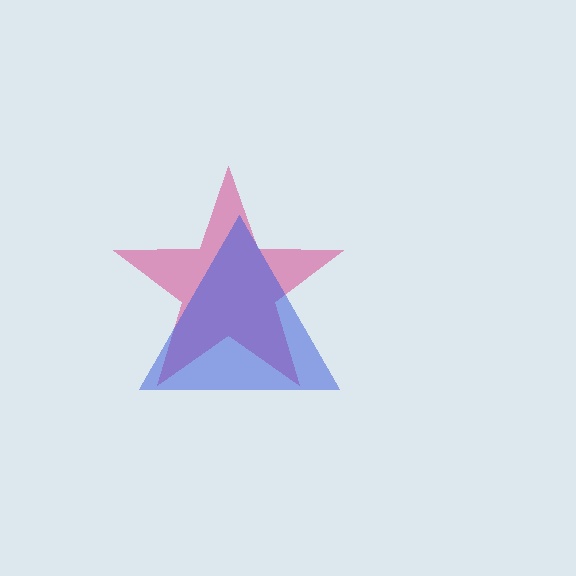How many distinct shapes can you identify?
There are 2 distinct shapes: a pink star, a blue triangle.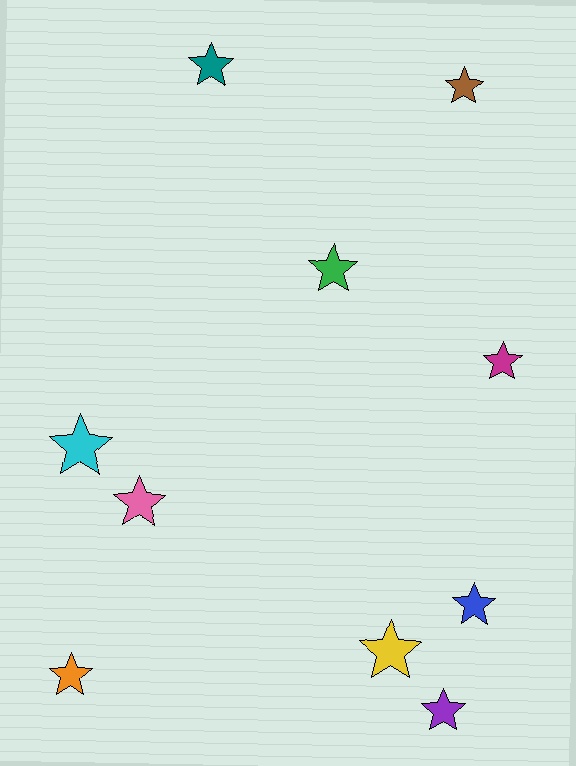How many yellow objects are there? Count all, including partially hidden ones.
There is 1 yellow object.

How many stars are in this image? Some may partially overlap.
There are 10 stars.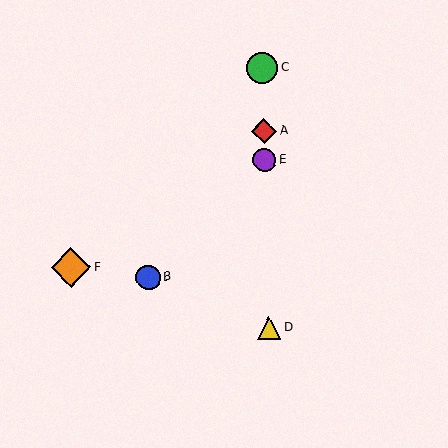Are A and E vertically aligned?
Yes, both are at x≈264.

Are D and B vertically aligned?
No, D is at x≈269 and B is at x≈148.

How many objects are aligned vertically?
4 objects (A, C, D, E) are aligned vertically.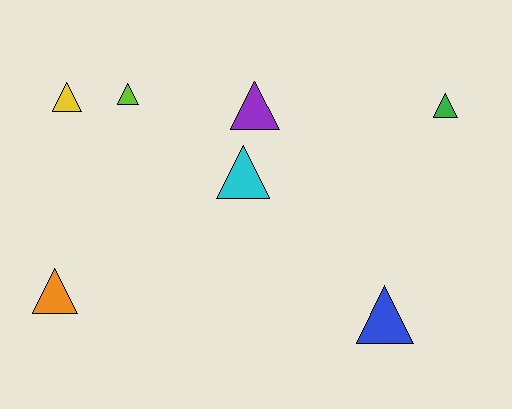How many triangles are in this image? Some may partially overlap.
There are 7 triangles.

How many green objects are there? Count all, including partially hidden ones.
There is 1 green object.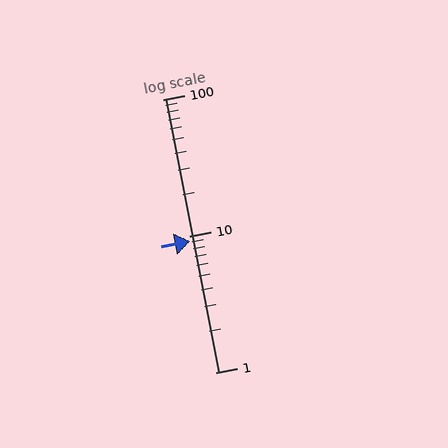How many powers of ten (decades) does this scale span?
The scale spans 2 decades, from 1 to 100.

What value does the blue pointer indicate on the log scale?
The pointer indicates approximately 9.1.